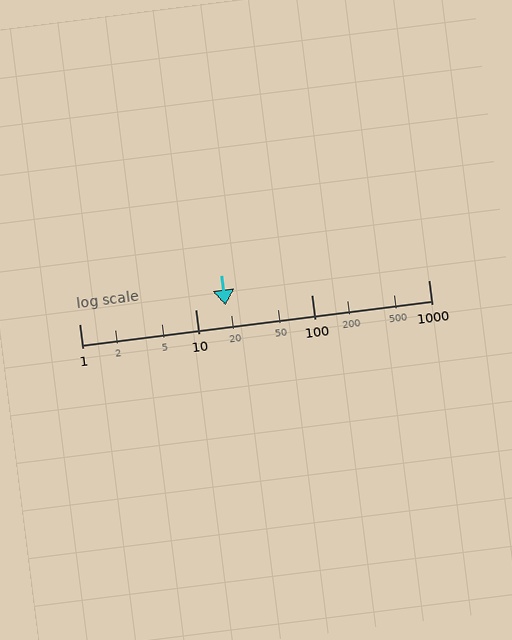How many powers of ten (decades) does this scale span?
The scale spans 3 decades, from 1 to 1000.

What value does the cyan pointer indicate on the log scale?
The pointer indicates approximately 18.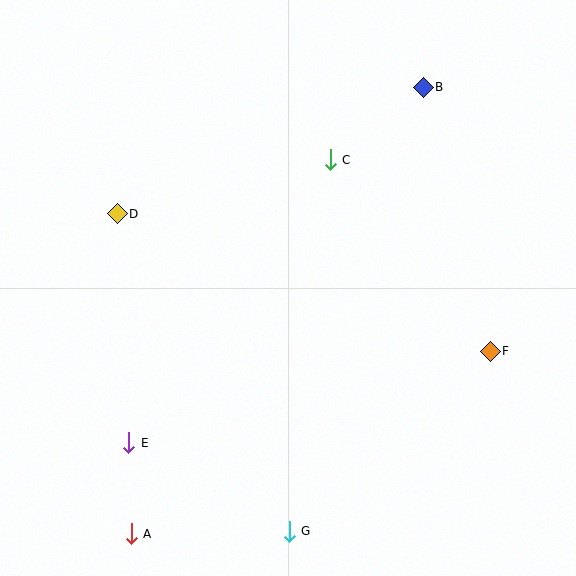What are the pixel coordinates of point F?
Point F is at (490, 351).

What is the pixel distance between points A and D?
The distance between A and D is 321 pixels.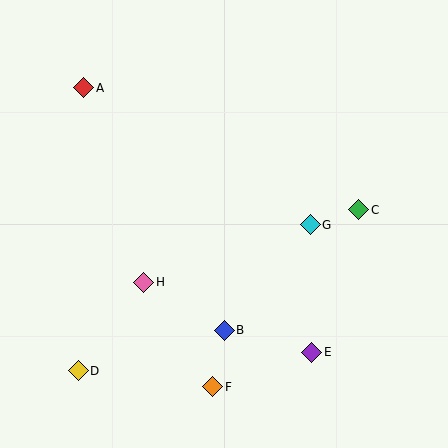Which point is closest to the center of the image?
Point G at (310, 225) is closest to the center.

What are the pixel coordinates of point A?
Point A is at (84, 88).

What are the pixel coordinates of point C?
Point C is at (359, 210).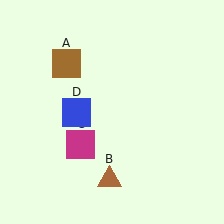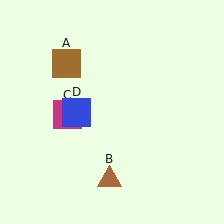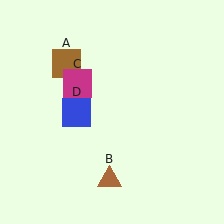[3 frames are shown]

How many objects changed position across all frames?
1 object changed position: magenta square (object C).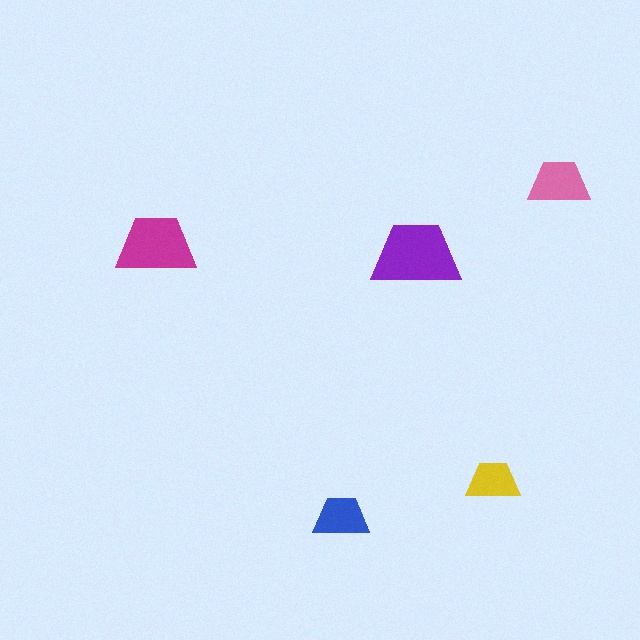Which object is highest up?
The pink trapezoid is topmost.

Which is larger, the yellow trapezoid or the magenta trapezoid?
The magenta one.